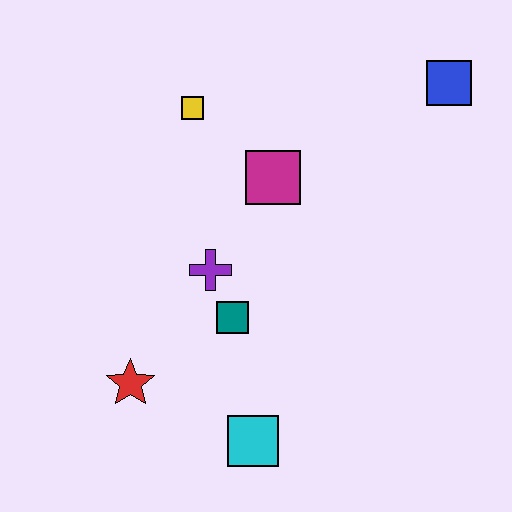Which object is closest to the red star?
The teal square is closest to the red star.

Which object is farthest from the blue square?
The red star is farthest from the blue square.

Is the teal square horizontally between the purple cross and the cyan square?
Yes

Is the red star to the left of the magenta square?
Yes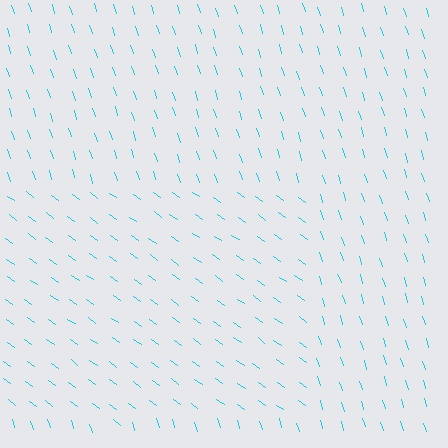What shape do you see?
I see a rectangle.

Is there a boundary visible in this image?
Yes, there is a texture boundary formed by a change in line orientation.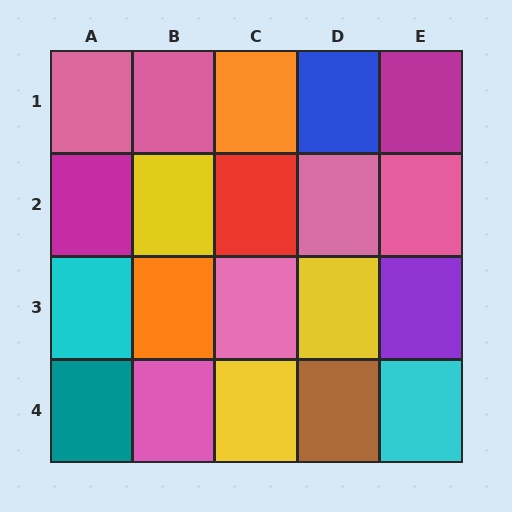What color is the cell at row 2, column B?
Yellow.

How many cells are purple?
1 cell is purple.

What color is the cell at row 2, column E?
Pink.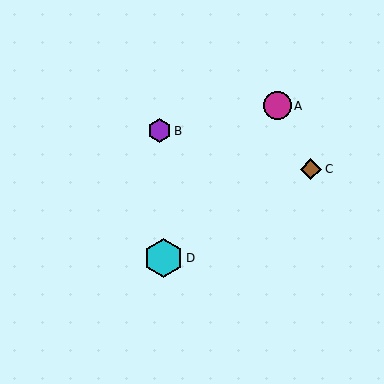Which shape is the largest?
The cyan hexagon (labeled D) is the largest.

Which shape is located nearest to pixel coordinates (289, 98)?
The magenta circle (labeled A) at (277, 106) is nearest to that location.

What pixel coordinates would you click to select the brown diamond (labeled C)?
Click at (311, 169) to select the brown diamond C.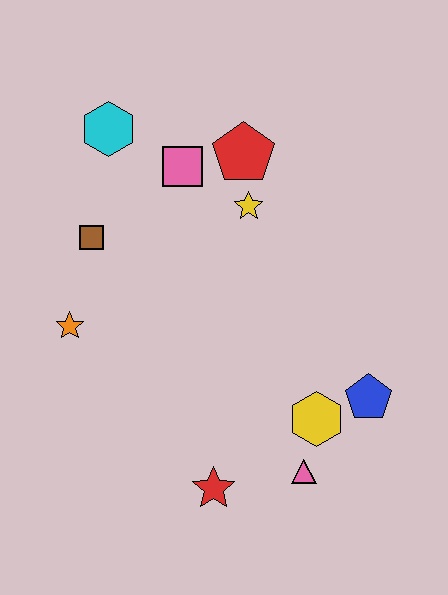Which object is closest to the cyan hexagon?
The pink square is closest to the cyan hexagon.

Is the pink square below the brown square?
No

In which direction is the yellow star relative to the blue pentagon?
The yellow star is above the blue pentagon.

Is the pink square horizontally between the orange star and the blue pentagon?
Yes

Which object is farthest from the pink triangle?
The cyan hexagon is farthest from the pink triangle.